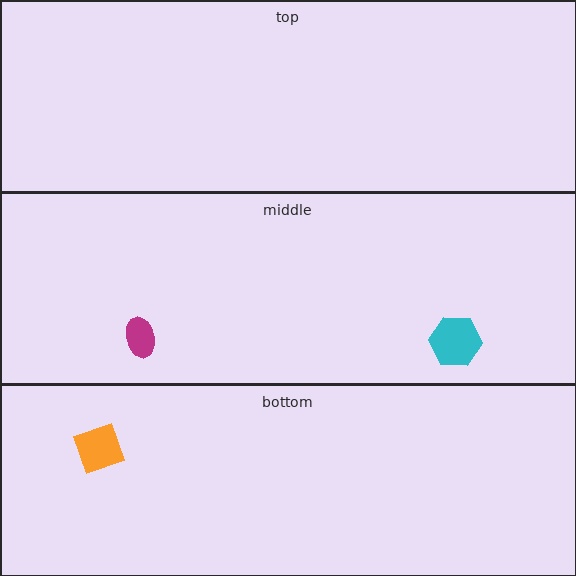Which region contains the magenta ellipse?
The middle region.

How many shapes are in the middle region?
2.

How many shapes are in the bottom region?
1.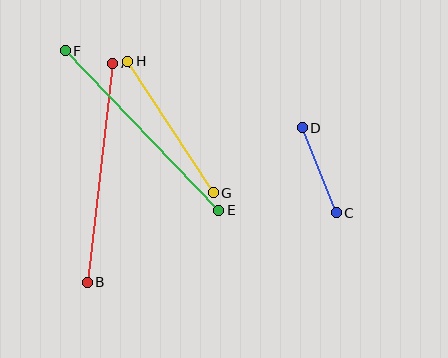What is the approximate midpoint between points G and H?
The midpoint is at approximately (171, 127) pixels.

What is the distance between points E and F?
The distance is approximately 221 pixels.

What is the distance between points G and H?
The distance is approximately 157 pixels.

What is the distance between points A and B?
The distance is approximately 221 pixels.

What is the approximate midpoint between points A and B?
The midpoint is at approximately (100, 173) pixels.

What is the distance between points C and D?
The distance is approximately 92 pixels.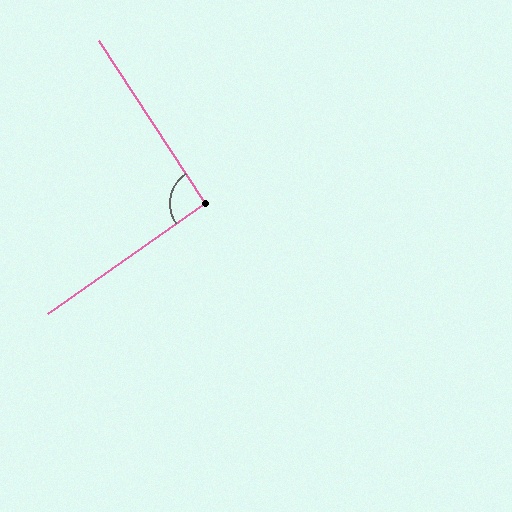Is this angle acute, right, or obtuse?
It is approximately a right angle.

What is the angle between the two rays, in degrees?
Approximately 92 degrees.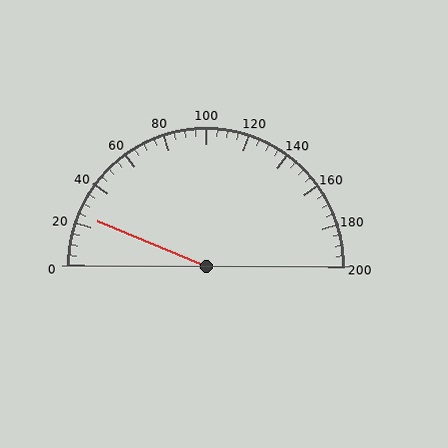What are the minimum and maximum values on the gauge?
The gauge ranges from 0 to 200.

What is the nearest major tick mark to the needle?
The nearest major tick mark is 20.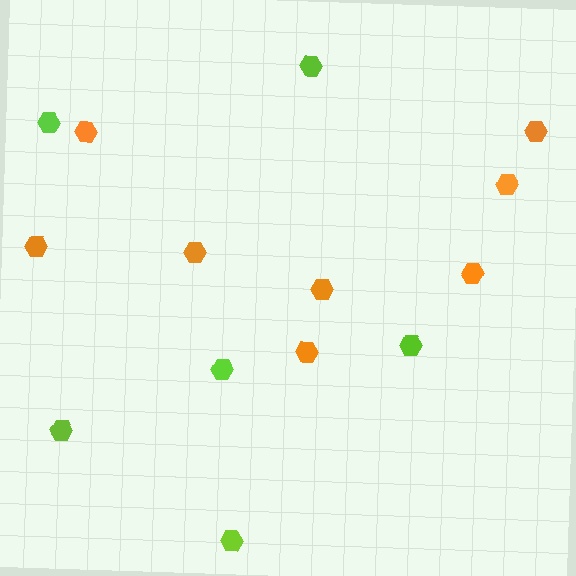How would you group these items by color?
There are 2 groups: one group of orange hexagons (8) and one group of lime hexagons (6).